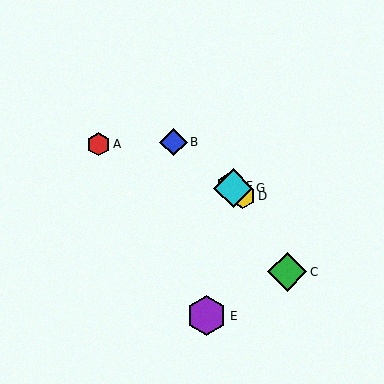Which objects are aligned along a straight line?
Objects B, D, F, G are aligned along a straight line.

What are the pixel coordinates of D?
Object D is at (243, 196).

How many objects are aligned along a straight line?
4 objects (B, D, F, G) are aligned along a straight line.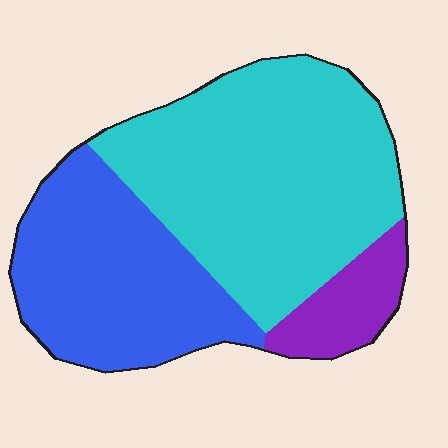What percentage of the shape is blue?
Blue covers around 35% of the shape.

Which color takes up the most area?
Cyan, at roughly 55%.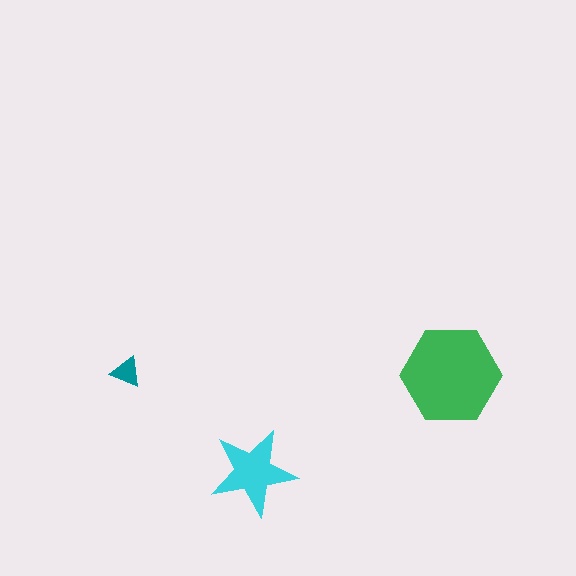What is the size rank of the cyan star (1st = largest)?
2nd.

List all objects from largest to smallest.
The green hexagon, the cyan star, the teal triangle.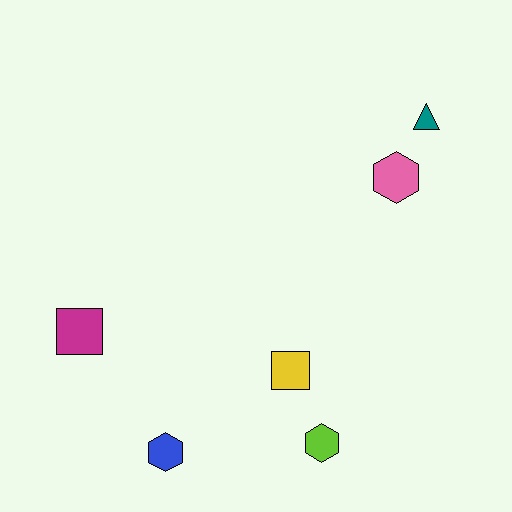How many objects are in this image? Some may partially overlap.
There are 6 objects.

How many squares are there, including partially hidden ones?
There are 2 squares.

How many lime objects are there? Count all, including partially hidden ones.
There is 1 lime object.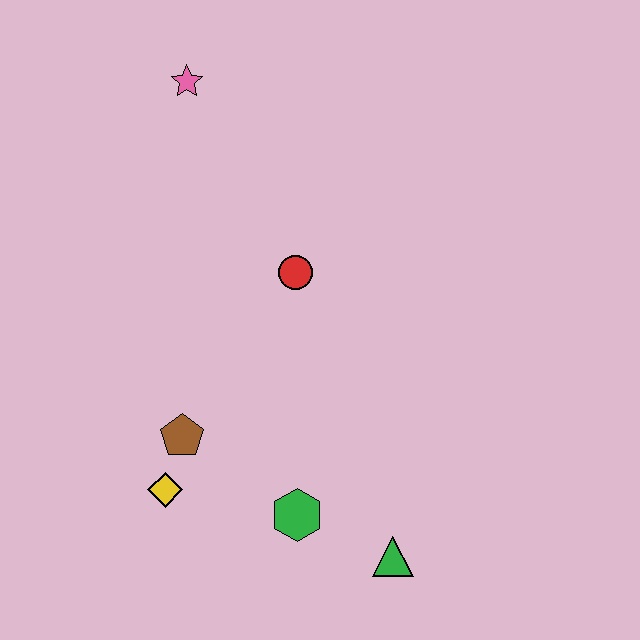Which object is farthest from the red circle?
The green triangle is farthest from the red circle.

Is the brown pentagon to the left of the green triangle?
Yes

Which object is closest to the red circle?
The brown pentagon is closest to the red circle.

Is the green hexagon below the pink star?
Yes